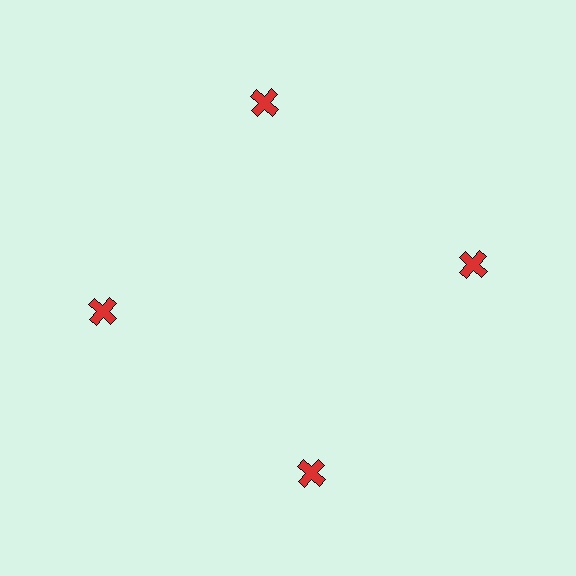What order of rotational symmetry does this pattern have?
This pattern has 4-fold rotational symmetry.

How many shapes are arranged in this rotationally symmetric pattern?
There are 4 shapes, arranged in 4 groups of 1.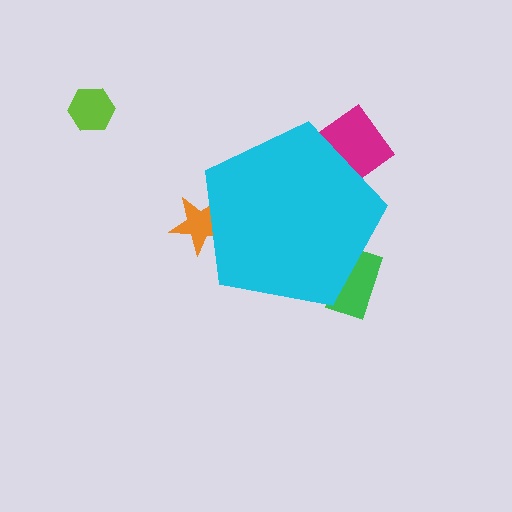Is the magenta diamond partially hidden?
Yes, the magenta diamond is partially hidden behind the cyan pentagon.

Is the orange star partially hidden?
Yes, the orange star is partially hidden behind the cyan pentagon.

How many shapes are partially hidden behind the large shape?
3 shapes are partially hidden.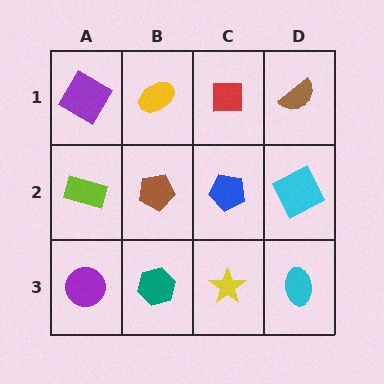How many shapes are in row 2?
4 shapes.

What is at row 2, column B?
A brown pentagon.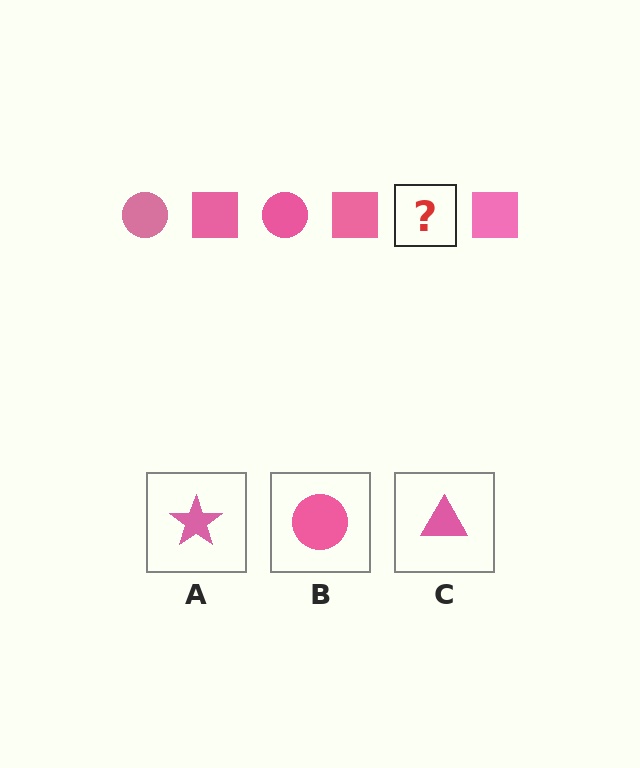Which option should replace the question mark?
Option B.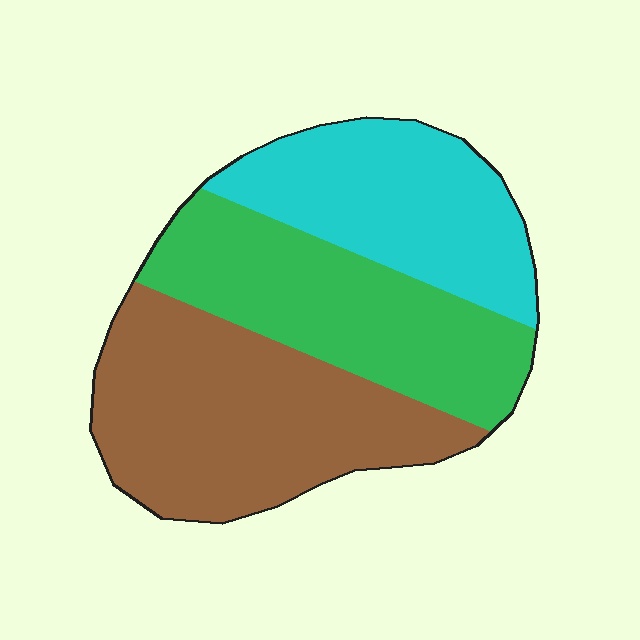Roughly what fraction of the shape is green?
Green takes up about one third (1/3) of the shape.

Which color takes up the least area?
Cyan, at roughly 30%.